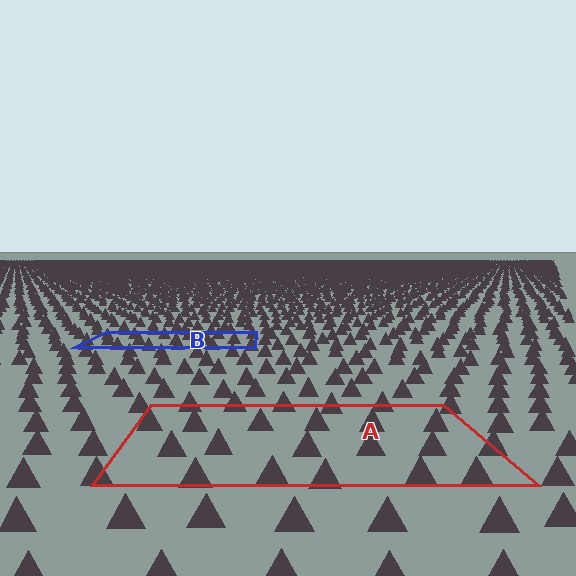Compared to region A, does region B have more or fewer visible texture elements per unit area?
Region B has more texture elements per unit area — they are packed more densely because it is farther away.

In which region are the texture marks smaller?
The texture marks are smaller in region B, because it is farther away.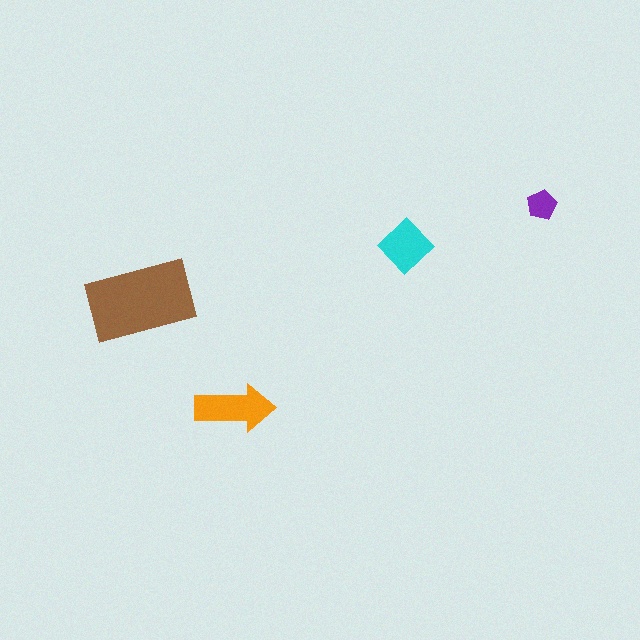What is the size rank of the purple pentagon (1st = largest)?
4th.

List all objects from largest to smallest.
The brown rectangle, the orange arrow, the cyan diamond, the purple pentagon.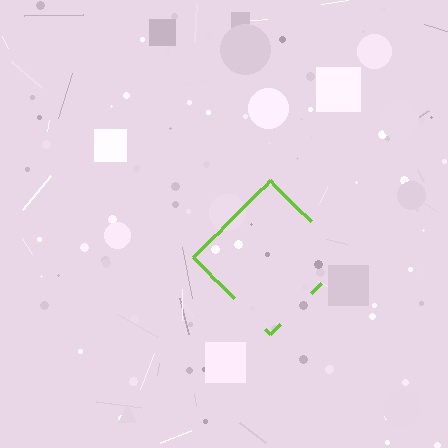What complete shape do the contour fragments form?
The contour fragments form a diamond.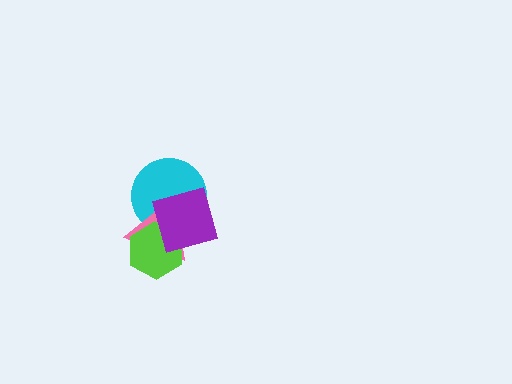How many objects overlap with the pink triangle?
3 objects overlap with the pink triangle.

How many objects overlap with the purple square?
3 objects overlap with the purple square.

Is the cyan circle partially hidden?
Yes, it is partially covered by another shape.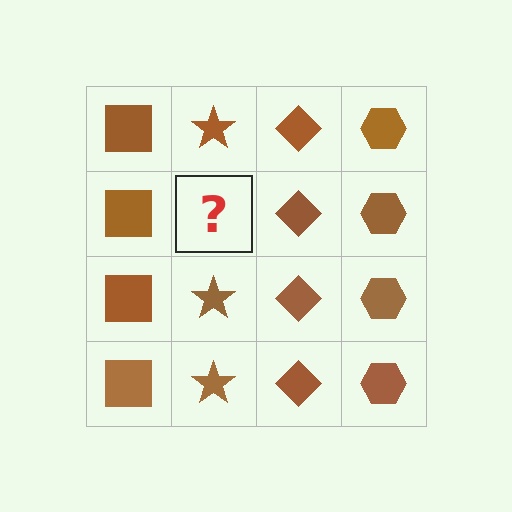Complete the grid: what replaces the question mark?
The question mark should be replaced with a brown star.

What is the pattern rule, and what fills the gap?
The rule is that each column has a consistent shape. The gap should be filled with a brown star.